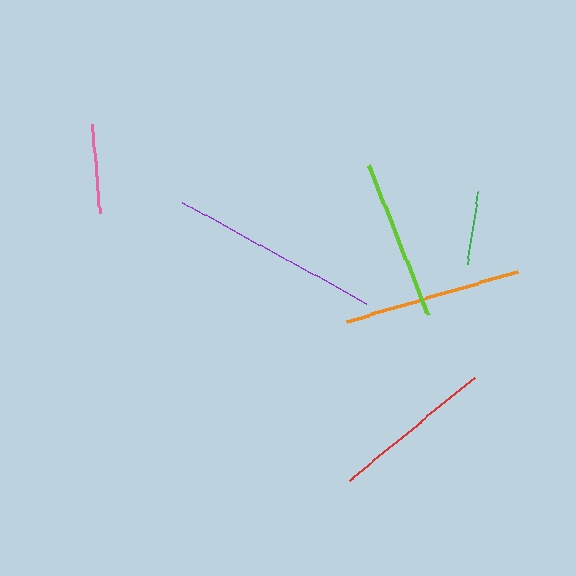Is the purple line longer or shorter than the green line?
The purple line is longer than the green line.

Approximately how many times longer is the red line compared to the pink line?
The red line is approximately 1.8 times the length of the pink line.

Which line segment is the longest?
The purple line is the longest at approximately 210 pixels.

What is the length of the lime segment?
The lime segment is approximately 162 pixels long.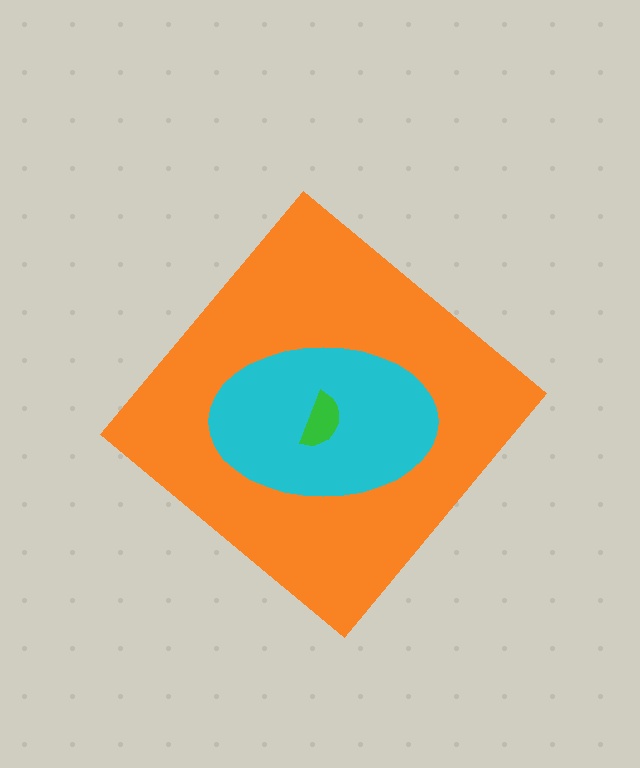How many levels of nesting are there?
3.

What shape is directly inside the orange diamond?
The cyan ellipse.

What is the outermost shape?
The orange diamond.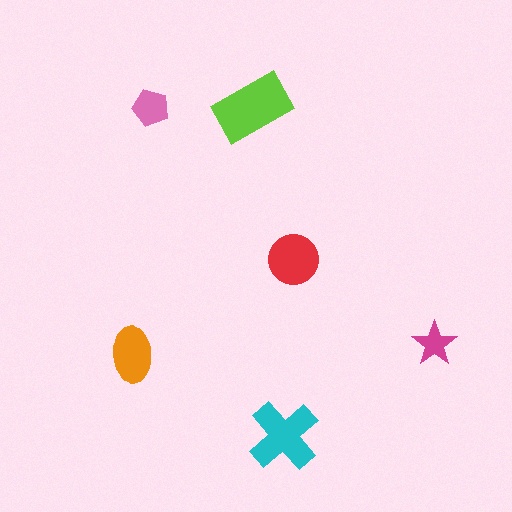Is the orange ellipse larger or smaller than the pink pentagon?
Larger.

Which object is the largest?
The lime rectangle.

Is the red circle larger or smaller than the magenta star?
Larger.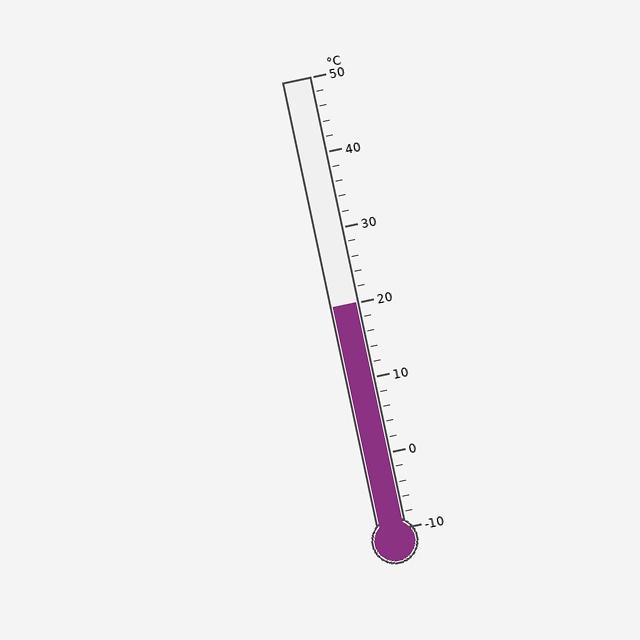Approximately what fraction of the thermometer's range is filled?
The thermometer is filled to approximately 50% of its range.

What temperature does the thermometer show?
The thermometer shows approximately 20°C.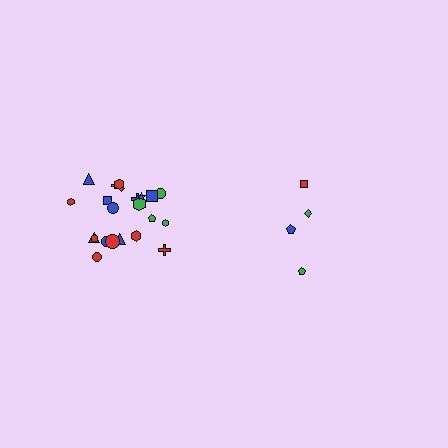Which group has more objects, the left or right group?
The left group.